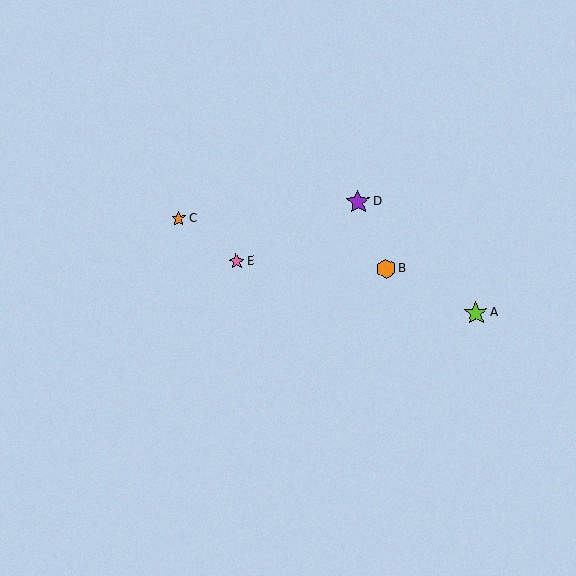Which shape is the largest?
The purple star (labeled D) is the largest.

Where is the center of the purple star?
The center of the purple star is at (358, 202).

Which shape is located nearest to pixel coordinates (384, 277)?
The orange hexagon (labeled B) at (386, 269) is nearest to that location.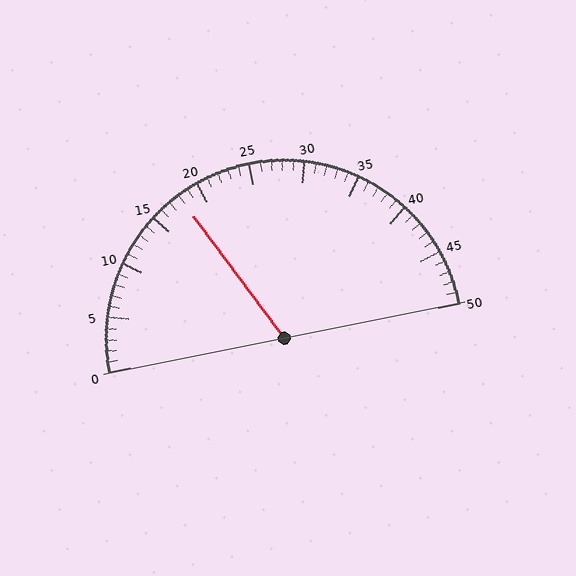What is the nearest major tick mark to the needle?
The nearest major tick mark is 20.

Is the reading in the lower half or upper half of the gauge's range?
The reading is in the lower half of the range (0 to 50).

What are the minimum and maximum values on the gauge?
The gauge ranges from 0 to 50.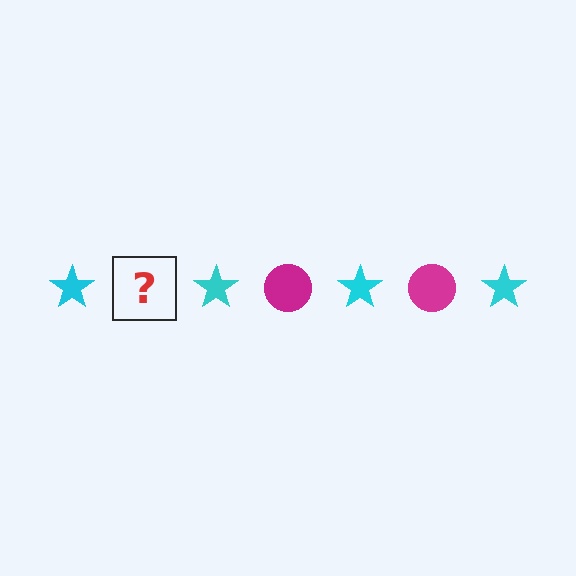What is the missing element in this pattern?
The missing element is a magenta circle.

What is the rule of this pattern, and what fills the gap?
The rule is that the pattern alternates between cyan star and magenta circle. The gap should be filled with a magenta circle.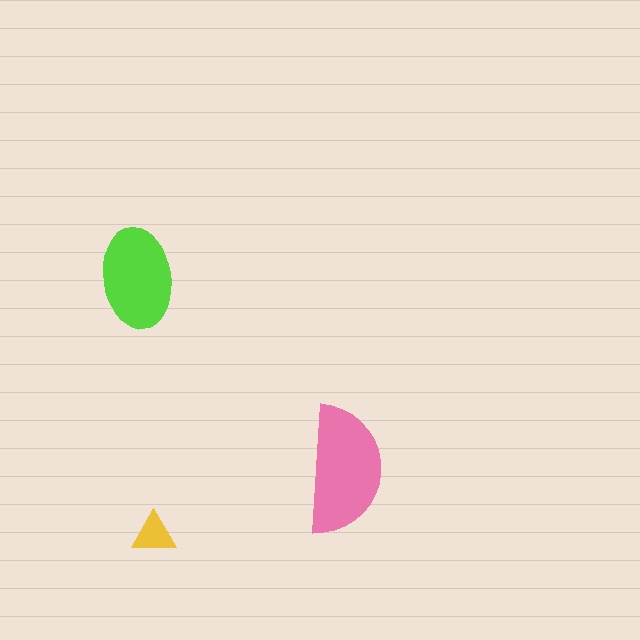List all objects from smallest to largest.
The yellow triangle, the lime ellipse, the pink semicircle.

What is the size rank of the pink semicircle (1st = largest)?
1st.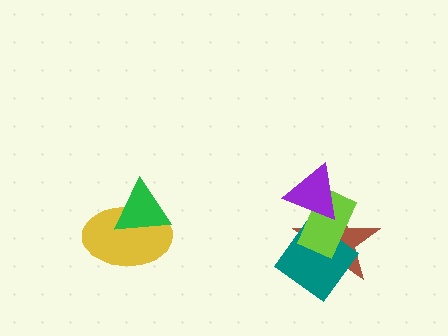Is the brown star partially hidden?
Yes, it is partially covered by another shape.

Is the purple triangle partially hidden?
No, no other shape covers it.